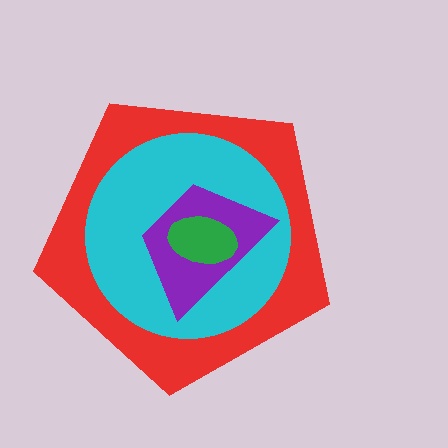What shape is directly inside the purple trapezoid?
The green ellipse.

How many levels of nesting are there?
4.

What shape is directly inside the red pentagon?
The cyan circle.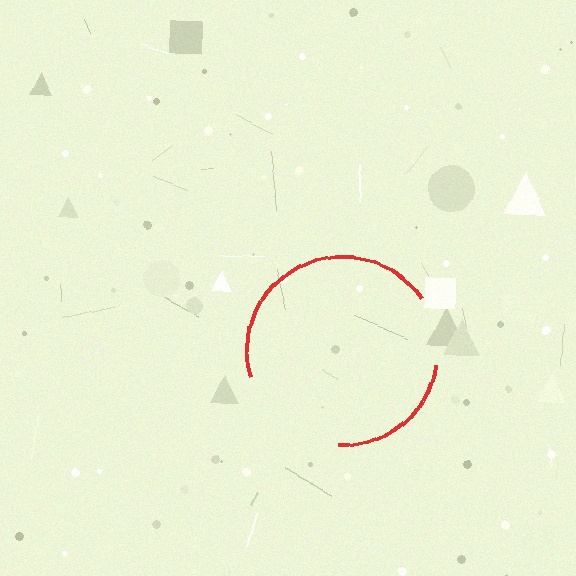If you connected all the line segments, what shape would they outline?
They would outline a circle.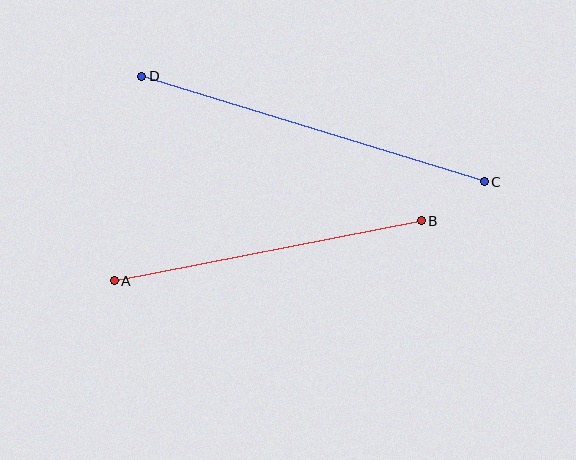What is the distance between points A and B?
The distance is approximately 313 pixels.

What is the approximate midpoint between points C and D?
The midpoint is at approximately (313, 129) pixels.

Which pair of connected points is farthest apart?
Points C and D are farthest apart.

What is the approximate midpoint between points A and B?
The midpoint is at approximately (268, 251) pixels.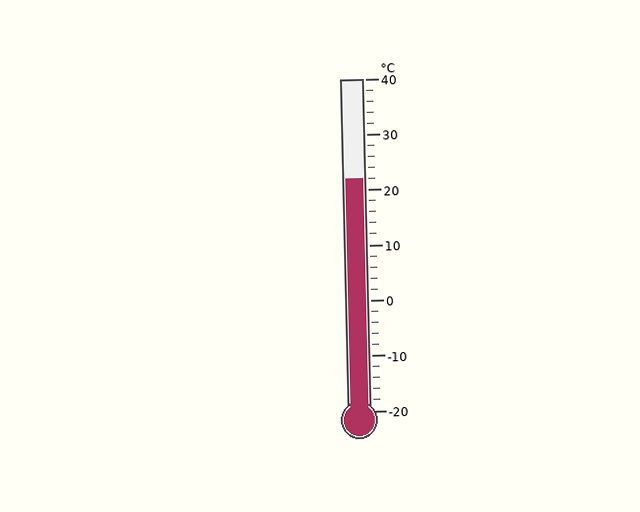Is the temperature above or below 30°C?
The temperature is below 30°C.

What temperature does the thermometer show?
The thermometer shows approximately 22°C.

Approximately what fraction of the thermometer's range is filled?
The thermometer is filled to approximately 70% of its range.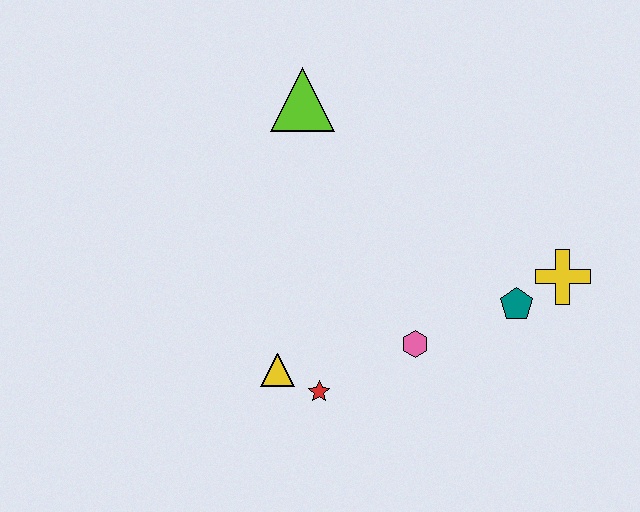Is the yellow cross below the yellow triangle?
No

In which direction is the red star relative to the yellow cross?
The red star is to the left of the yellow cross.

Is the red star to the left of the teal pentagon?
Yes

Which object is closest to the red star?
The yellow triangle is closest to the red star.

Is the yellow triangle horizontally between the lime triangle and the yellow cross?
No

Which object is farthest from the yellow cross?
The lime triangle is farthest from the yellow cross.